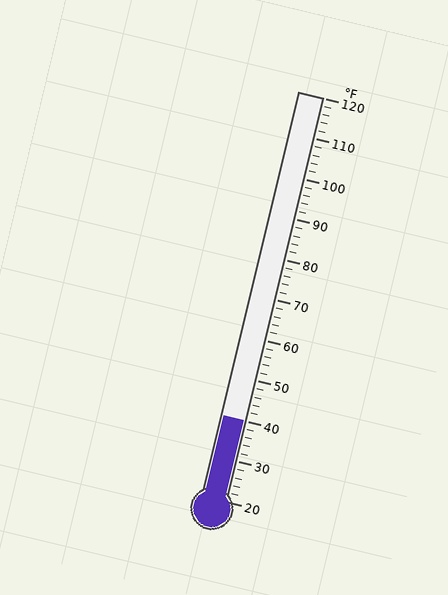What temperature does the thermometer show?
The thermometer shows approximately 40°F.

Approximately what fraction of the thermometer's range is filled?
The thermometer is filled to approximately 20% of its range.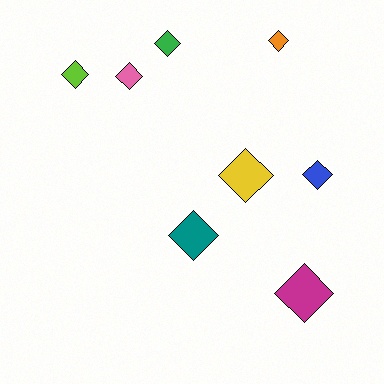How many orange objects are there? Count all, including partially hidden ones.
There is 1 orange object.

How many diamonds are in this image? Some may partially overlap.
There are 8 diamonds.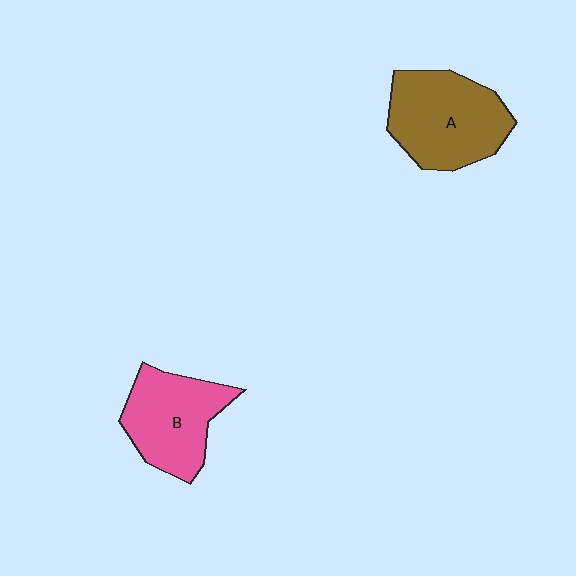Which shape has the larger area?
Shape A (brown).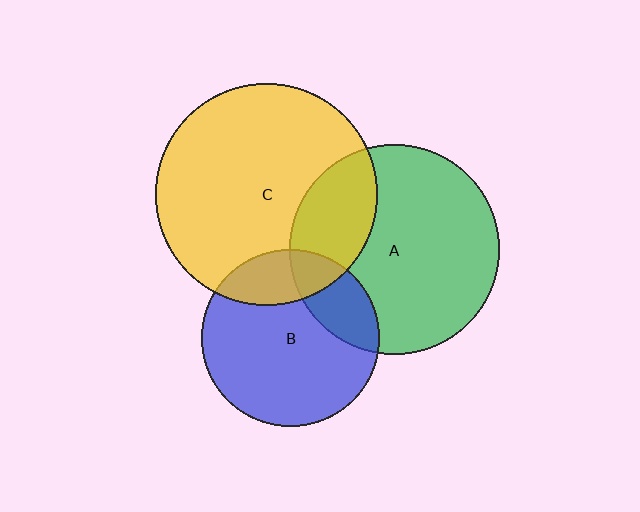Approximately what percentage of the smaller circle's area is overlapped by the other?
Approximately 25%.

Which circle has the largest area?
Circle C (yellow).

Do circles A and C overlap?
Yes.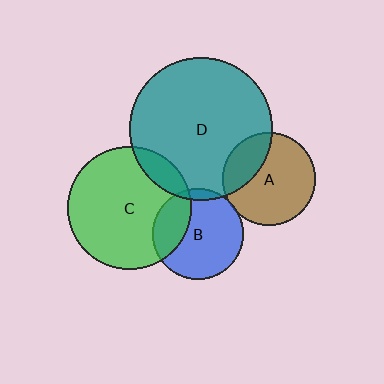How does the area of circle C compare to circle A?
Approximately 1.7 times.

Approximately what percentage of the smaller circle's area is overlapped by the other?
Approximately 5%.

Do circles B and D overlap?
Yes.